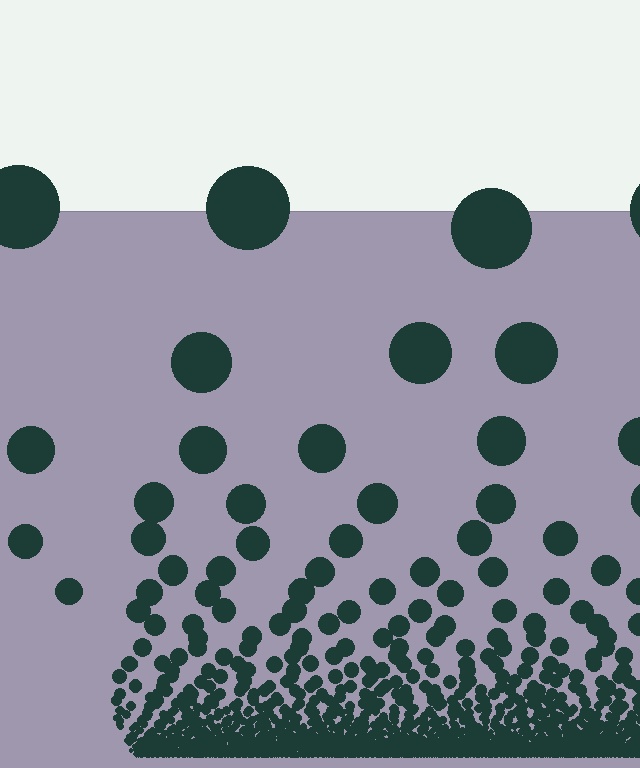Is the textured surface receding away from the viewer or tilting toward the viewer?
The surface appears to tilt toward the viewer. Texture elements get larger and sparser toward the top.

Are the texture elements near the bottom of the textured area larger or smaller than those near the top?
Smaller. The gradient is inverted — elements near the bottom are smaller and denser.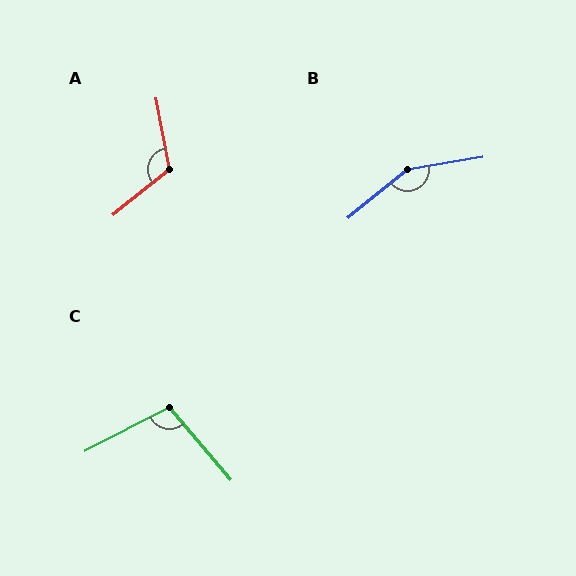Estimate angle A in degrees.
Approximately 118 degrees.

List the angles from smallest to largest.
C (103°), A (118°), B (150°).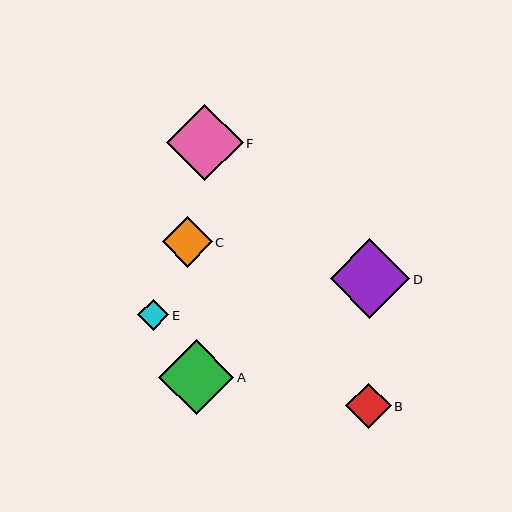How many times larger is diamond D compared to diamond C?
Diamond D is approximately 1.6 times the size of diamond C.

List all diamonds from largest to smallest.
From largest to smallest: D, F, A, C, B, E.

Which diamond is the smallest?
Diamond E is the smallest with a size of approximately 31 pixels.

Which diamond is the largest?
Diamond D is the largest with a size of approximately 80 pixels.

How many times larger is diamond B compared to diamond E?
Diamond B is approximately 1.5 times the size of diamond E.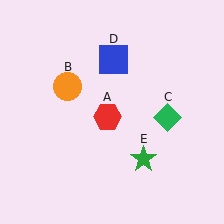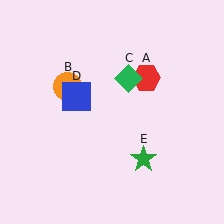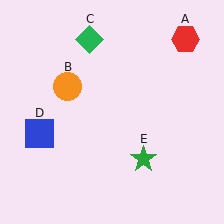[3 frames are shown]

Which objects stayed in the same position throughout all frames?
Orange circle (object B) and green star (object E) remained stationary.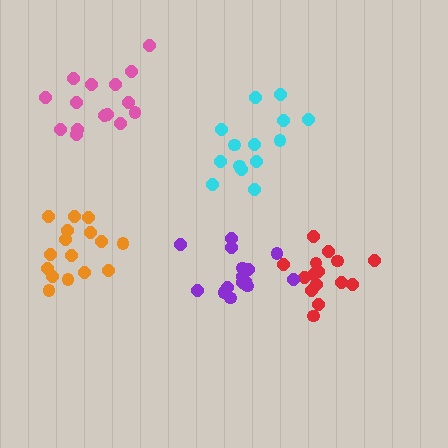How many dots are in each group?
Group 1: 15 dots, Group 2: 16 dots, Group 3: 14 dots, Group 4: 15 dots, Group 5: 16 dots (76 total).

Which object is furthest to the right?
The red cluster is rightmost.